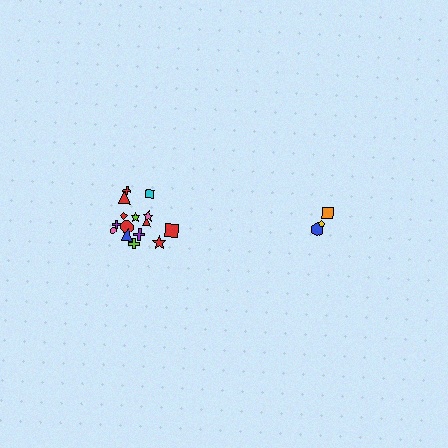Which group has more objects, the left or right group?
The left group.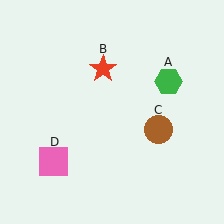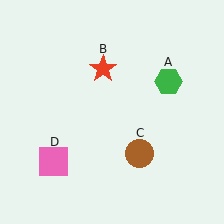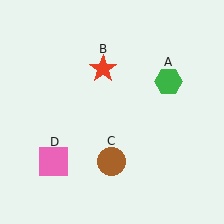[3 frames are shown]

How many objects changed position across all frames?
1 object changed position: brown circle (object C).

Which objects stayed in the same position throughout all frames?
Green hexagon (object A) and red star (object B) and pink square (object D) remained stationary.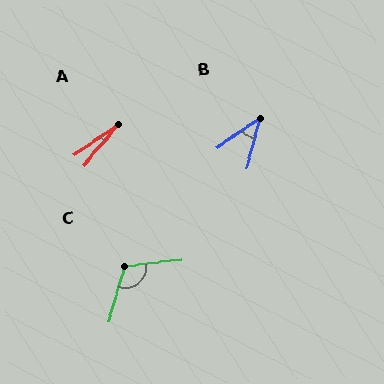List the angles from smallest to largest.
A (16°), B (40°), C (113°).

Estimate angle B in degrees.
Approximately 40 degrees.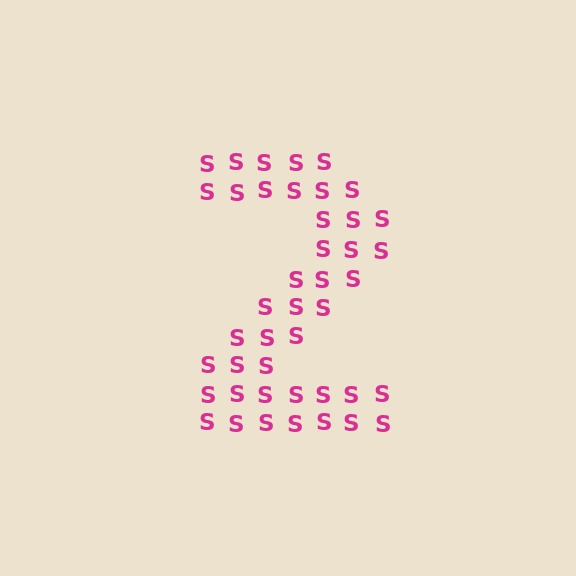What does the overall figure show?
The overall figure shows the digit 2.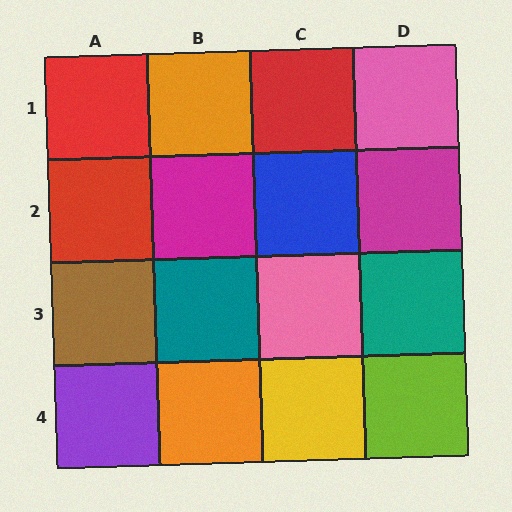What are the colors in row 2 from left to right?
Red, magenta, blue, magenta.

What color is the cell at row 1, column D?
Pink.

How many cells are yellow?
1 cell is yellow.